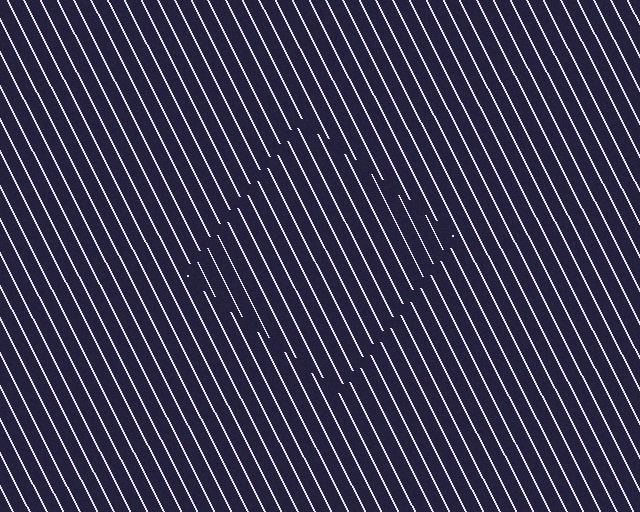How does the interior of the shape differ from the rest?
The interior of the shape contains the same grating, shifted by half a period — the contour is defined by the phase discontinuity where line-ends from the inner and outer gratings abut.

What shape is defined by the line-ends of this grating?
An illusory square. The interior of the shape contains the same grating, shifted by half a period — the contour is defined by the phase discontinuity where line-ends from the inner and outer gratings abut.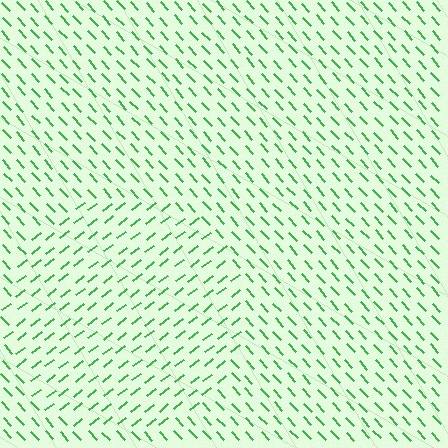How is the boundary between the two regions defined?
The boundary is defined purely by a change in line orientation (approximately 85 degrees difference). All lines are the same color and thickness.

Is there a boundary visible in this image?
Yes, there is a texture boundary formed by a change in line orientation.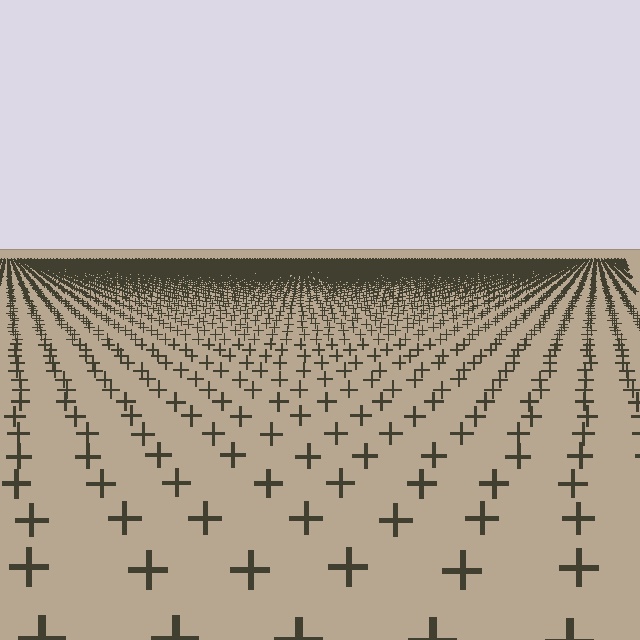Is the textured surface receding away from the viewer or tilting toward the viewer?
The surface is receding away from the viewer. Texture elements get smaller and denser toward the top.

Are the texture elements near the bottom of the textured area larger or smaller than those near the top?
Larger. Near the bottom, elements are closer to the viewer and appear at a bigger on-screen size.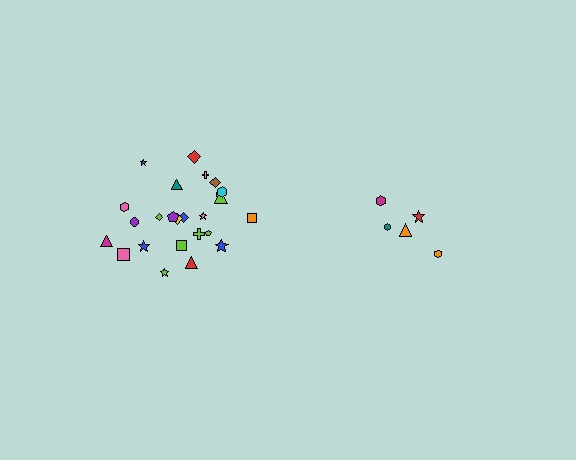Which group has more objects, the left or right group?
The left group.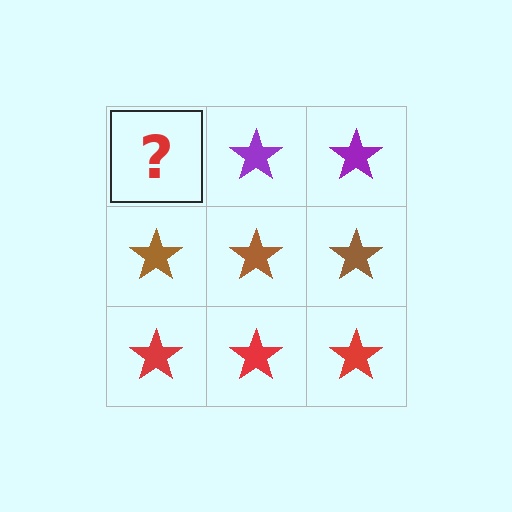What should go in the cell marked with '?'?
The missing cell should contain a purple star.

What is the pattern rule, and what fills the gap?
The rule is that each row has a consistent color. The gap should be filled with a purple star.